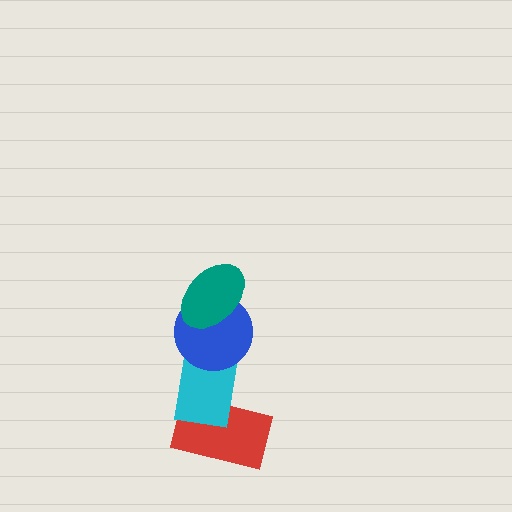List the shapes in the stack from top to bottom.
From top to bottom: the teal ellipse, the blue circle, the cyan rectangle, the red rectangle.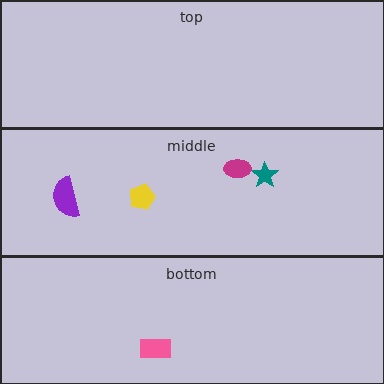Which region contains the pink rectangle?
The bottom region.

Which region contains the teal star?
The middle region.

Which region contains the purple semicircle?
The middle region.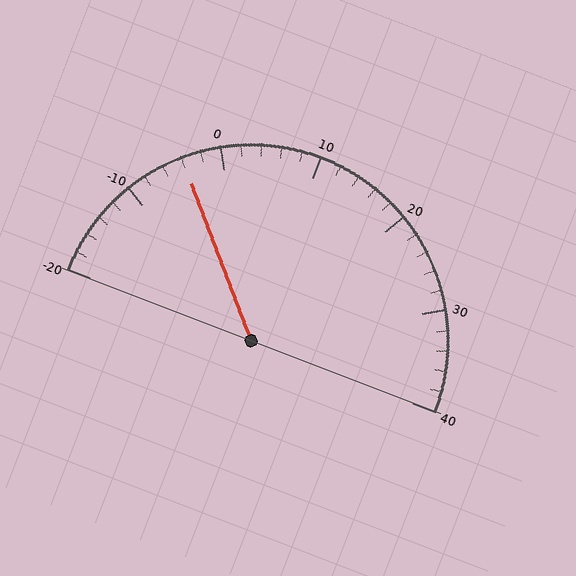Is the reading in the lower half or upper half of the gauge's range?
The reading is in the lower half of the range (-20 to 40).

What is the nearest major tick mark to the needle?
The nearest major tick mark is 0.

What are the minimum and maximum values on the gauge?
The gauge ranges from -20 to 40.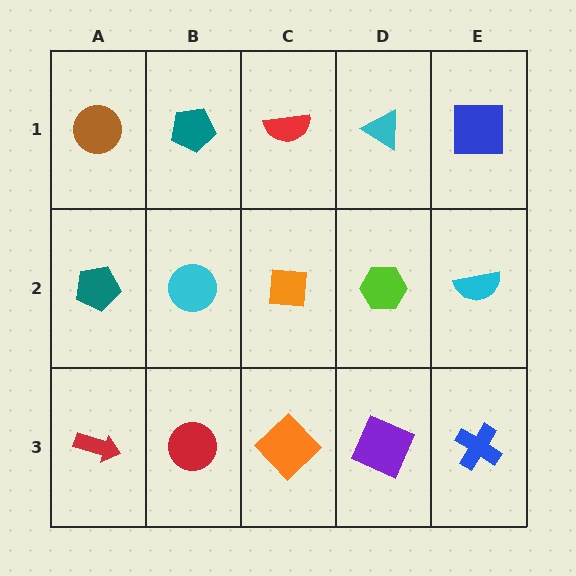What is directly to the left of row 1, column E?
A cyan triangle.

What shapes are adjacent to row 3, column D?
A lime hexagon (row 2, column D), an orange diamond (row 3, column C), a blue cross (row 3, column E).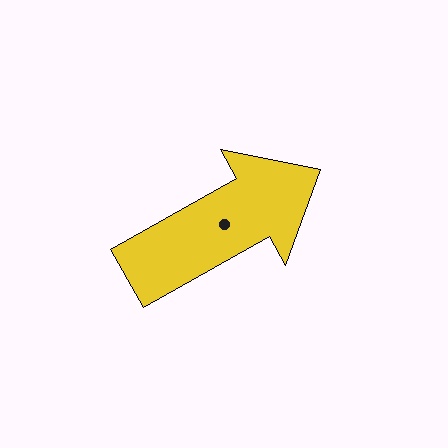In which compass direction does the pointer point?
Northeast.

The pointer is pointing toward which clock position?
Roughly 2 o'clock.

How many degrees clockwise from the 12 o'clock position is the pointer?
Approximately 60 degrees.